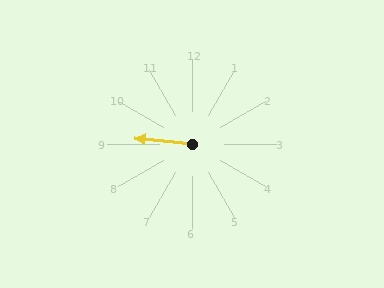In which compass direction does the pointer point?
West.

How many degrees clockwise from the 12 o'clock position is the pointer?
Approximately 276 degrees.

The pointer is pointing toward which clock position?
Roughly 9 o'clock.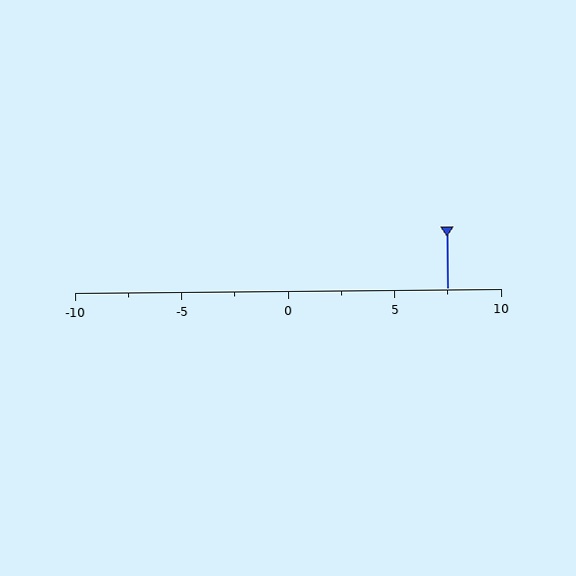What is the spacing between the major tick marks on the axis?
The major ticks are spaced 5 apart.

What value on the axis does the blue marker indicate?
The marker indicates approximately 7.5.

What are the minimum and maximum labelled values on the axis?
The axis runs from -10 to 10.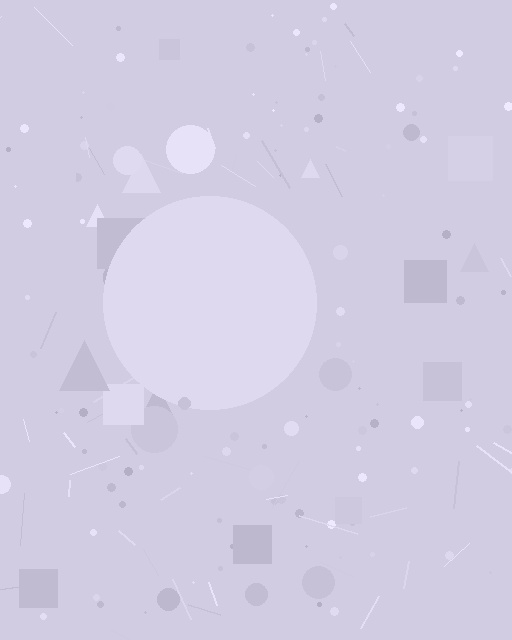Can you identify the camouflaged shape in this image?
The camouflaged shape is a circle.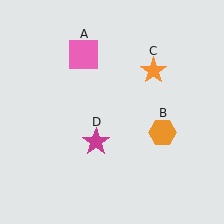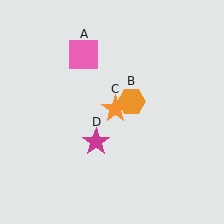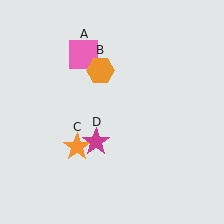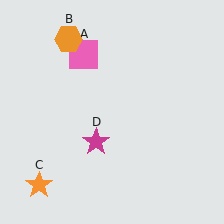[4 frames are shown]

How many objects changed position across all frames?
2 objects changed position: orange hexagon (object B), orange star (object C).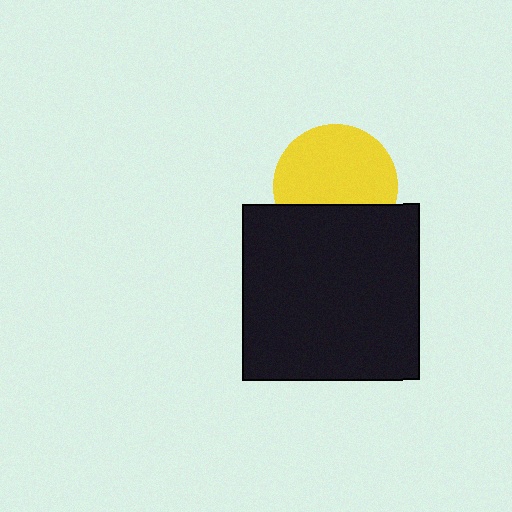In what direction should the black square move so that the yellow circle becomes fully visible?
The black square should move down. That is the shortest direction to clear the overlap and leave the yellow circle fully visible.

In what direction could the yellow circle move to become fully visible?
The yellow circle could move up. That would shift it out from behind the black square entirely.